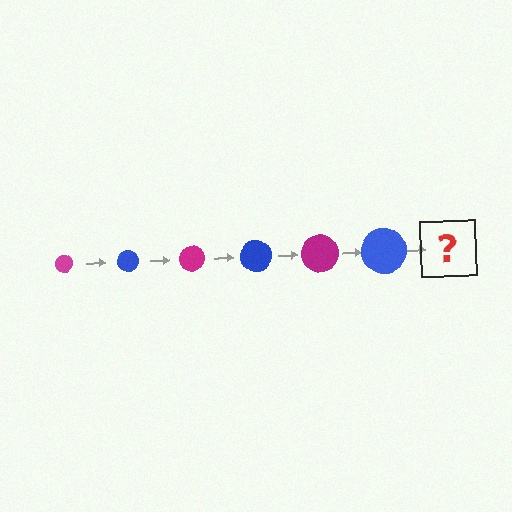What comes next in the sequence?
The next element should be a magenta circle, larger than the previous one.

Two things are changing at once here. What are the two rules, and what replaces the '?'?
The two rules are that the circle grows larger each step and the color cycles through magenta and blue. The '?' should be a magenta circle, larger than the previous one.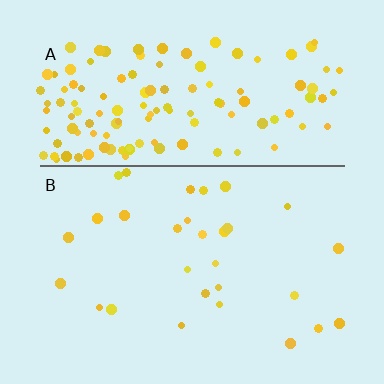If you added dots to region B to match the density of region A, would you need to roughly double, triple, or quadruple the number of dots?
Approximately quadruple.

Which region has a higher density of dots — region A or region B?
A (the top).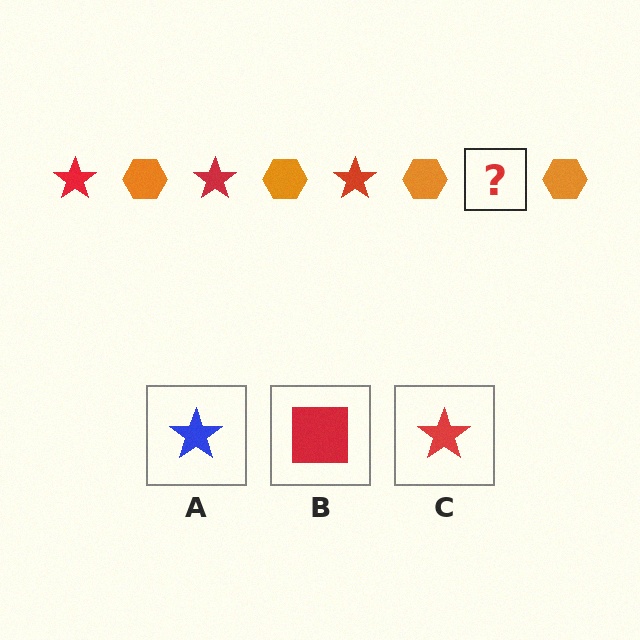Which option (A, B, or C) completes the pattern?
C.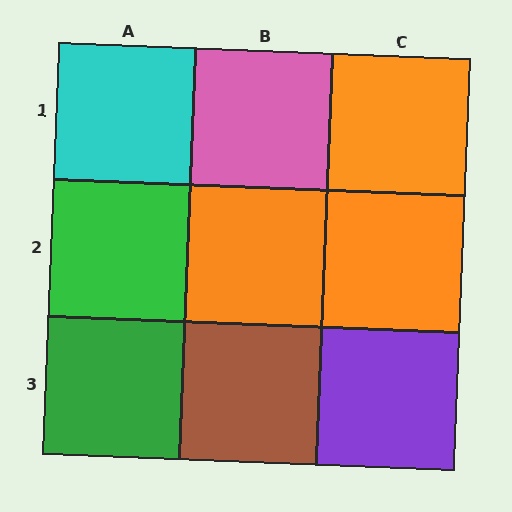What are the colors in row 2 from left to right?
Green, orange, orange.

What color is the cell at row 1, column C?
Orange.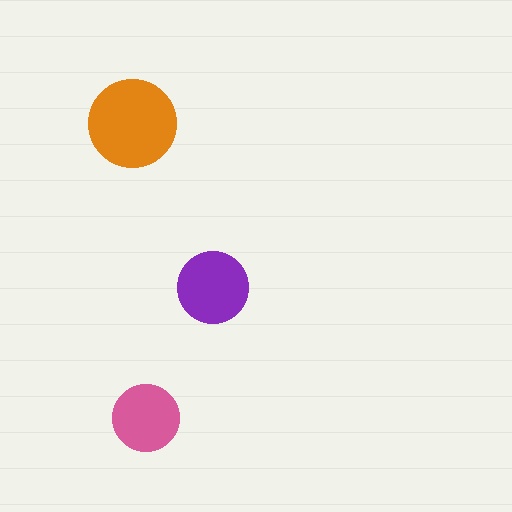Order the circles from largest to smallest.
the orange one, the purple one, the pink one.